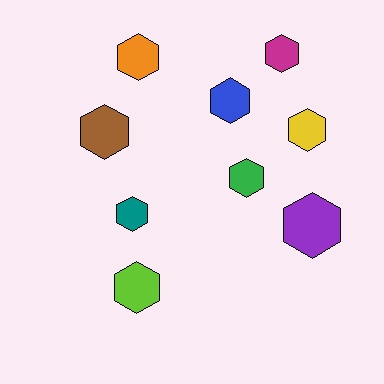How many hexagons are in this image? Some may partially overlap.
There are 9 hexagons.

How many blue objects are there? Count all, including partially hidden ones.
There is 1 blue object.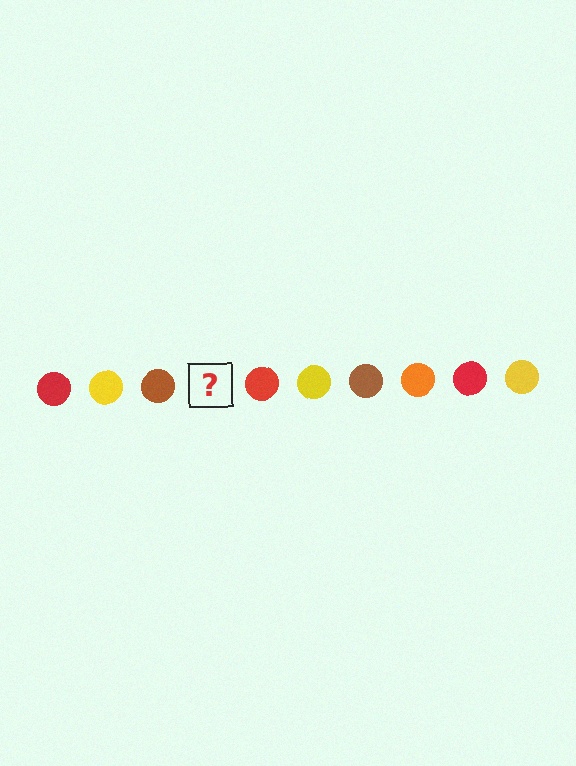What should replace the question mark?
The question mark should be replaced with an orange circle.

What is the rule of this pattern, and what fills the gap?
The rule is that the pattern cycles through red, yellow, brown, orange circles. The gap should be filled with an orange circle.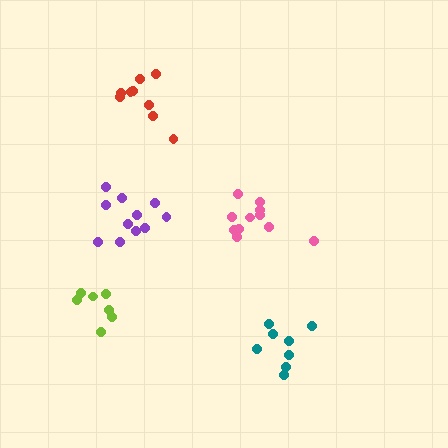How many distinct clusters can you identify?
There are 5 distinct clusters.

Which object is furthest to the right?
The teal cluster is rightmost.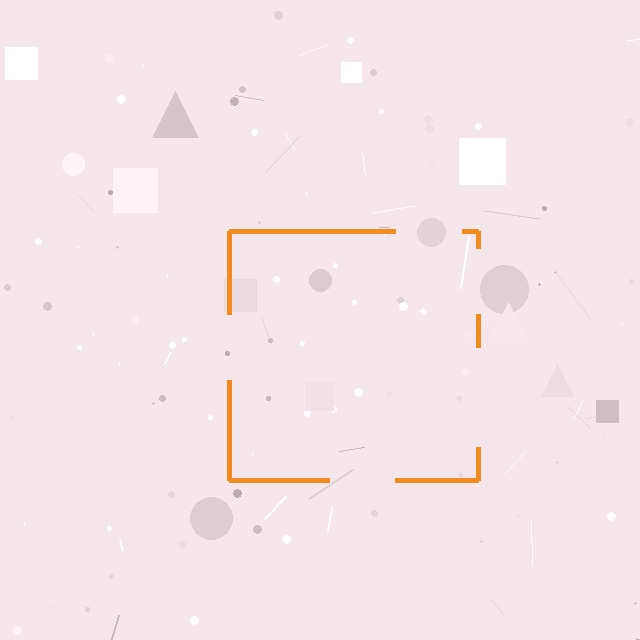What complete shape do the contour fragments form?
The contour fragments form a square.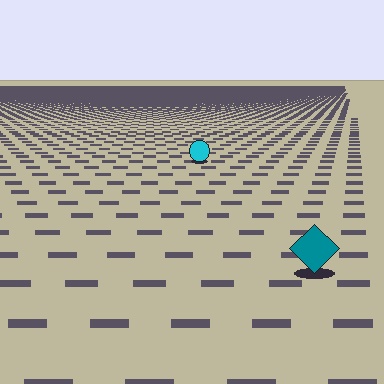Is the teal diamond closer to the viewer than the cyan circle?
Yes. The teal diamond is closer — you can tell from the texture gradient: the ground texture is coarser near it.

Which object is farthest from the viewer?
The cyan circle is farthest from the viewer. It appears smaller and the ground texture around it is denser.